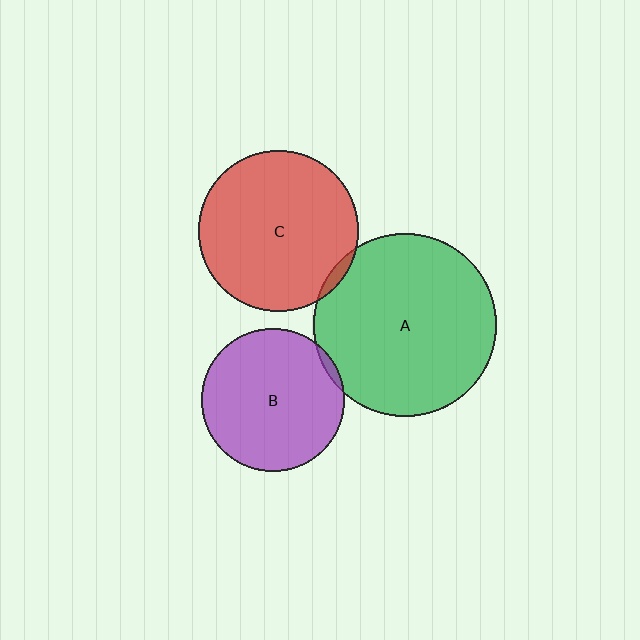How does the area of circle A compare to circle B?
Approximately 1.7 times.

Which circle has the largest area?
Circle A (green).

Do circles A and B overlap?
Yes.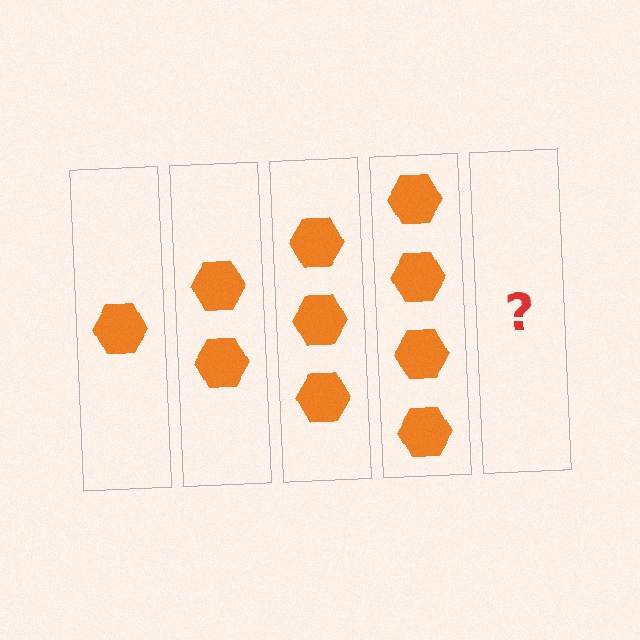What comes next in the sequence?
The next element should be 5 hexagons.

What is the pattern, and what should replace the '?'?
The pattern is that each step adds one more hexagon. The '?' should be 5 hexagons.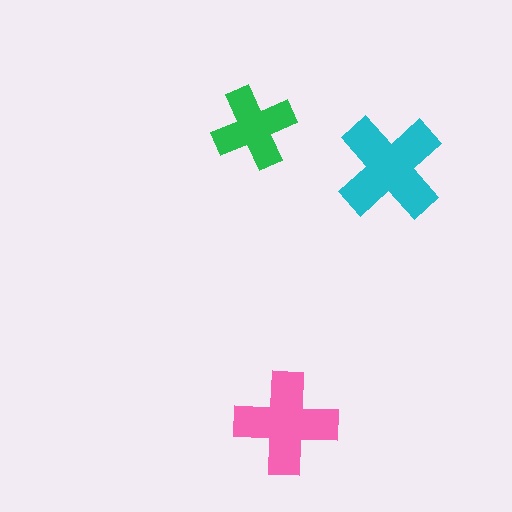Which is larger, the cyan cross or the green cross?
The cyan one.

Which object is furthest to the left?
The green cross is leftmost.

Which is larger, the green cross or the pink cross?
The pink one.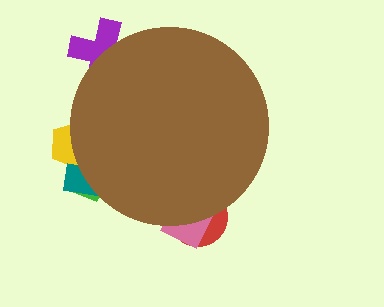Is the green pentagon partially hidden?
Yes, the green pentagon is partially hidden behind the brown circle.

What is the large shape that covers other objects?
A brown circle.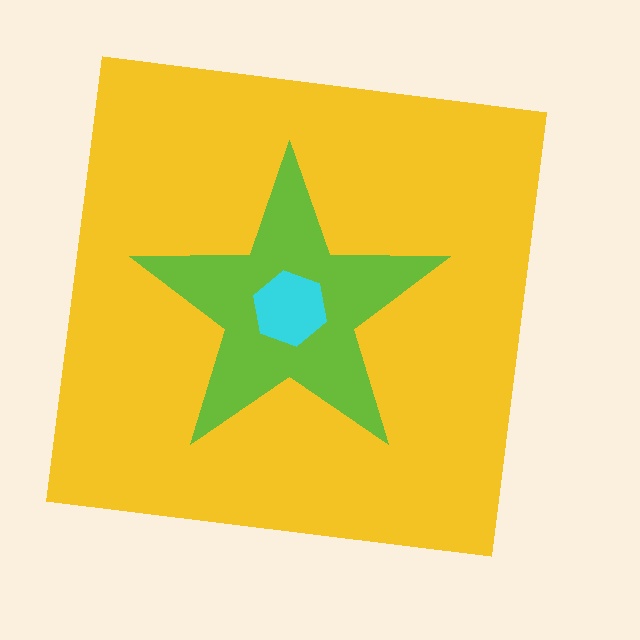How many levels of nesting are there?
3.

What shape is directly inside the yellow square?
The lime star.